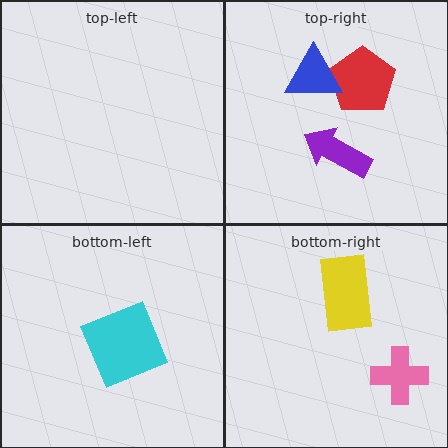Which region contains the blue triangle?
The top-right region.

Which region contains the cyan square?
The bottom-left region.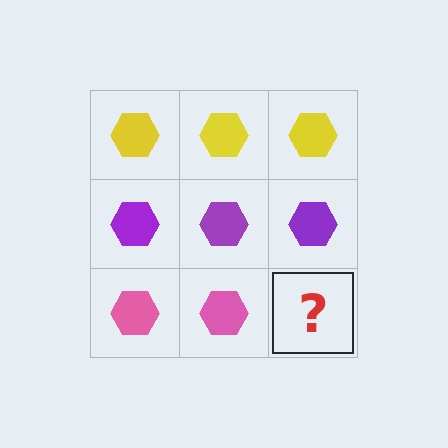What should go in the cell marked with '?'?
The missing cell should contain a pink hexagon.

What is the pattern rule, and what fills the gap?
The rule is that each row has a consistent color. The gap should be filled with a pink hexagon.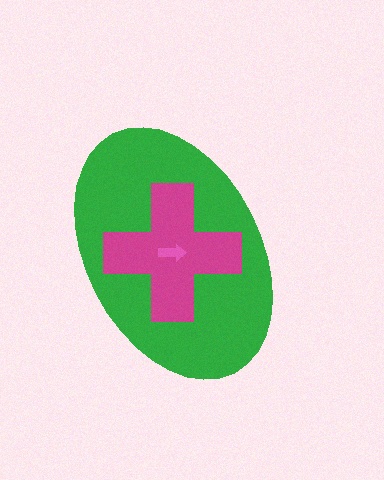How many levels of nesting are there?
3.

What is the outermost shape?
The green ellipse.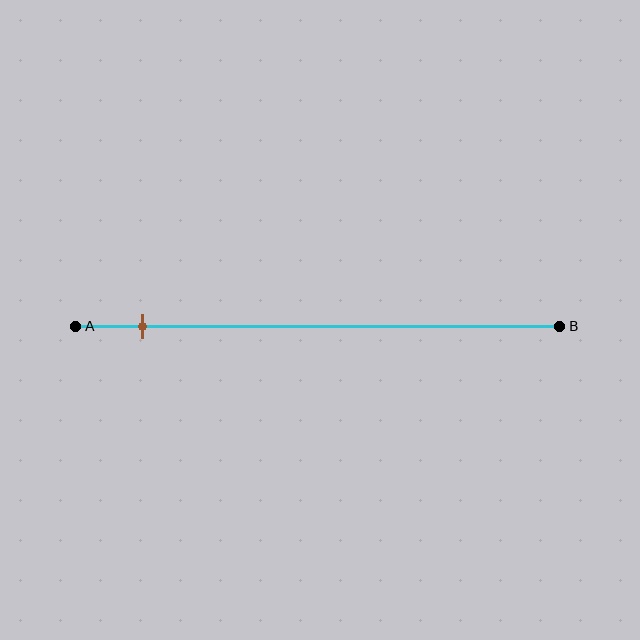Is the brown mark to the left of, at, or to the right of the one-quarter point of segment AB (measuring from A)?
The brown mark is to the left of the one-quarter point of segment AB.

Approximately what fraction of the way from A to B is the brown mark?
The brown mark is approximately 15% of the way from A to B.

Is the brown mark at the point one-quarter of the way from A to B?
No, the mark is at about 15% from A, not at the 25% one-quarter point.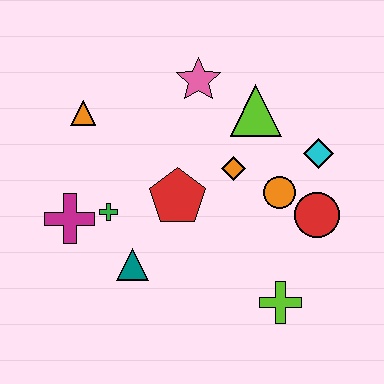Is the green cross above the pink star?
No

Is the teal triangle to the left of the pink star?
Yes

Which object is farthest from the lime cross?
The orange triangle is farthest from the lime cross.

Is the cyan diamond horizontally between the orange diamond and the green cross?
No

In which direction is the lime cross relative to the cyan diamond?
The lime cross is below the cyan diamond.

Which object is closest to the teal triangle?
The green cross is closest to the teal triangle.